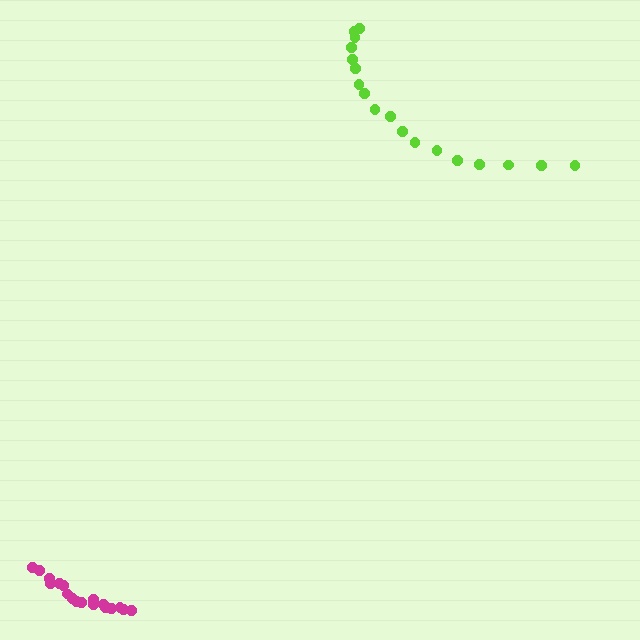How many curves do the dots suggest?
There are 2 distinct paths.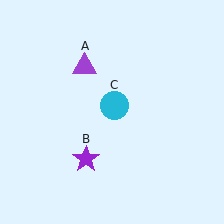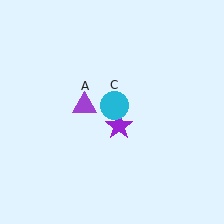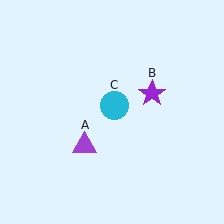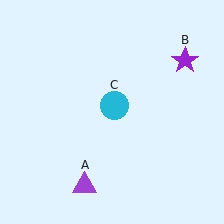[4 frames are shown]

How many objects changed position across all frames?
2 objects changed position: purple triangle (object A), purple star (object B).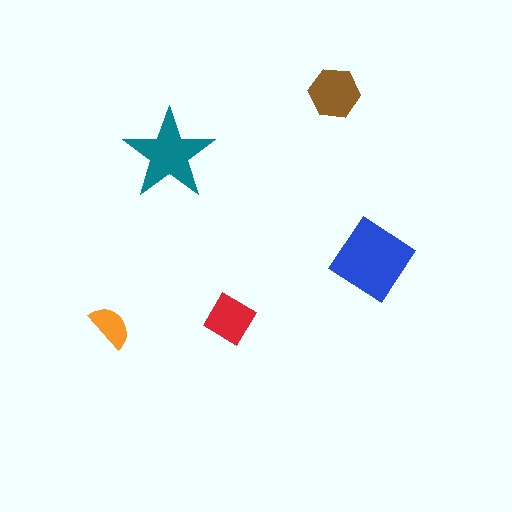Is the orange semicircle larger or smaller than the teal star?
Smaller.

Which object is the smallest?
The orange semicircle.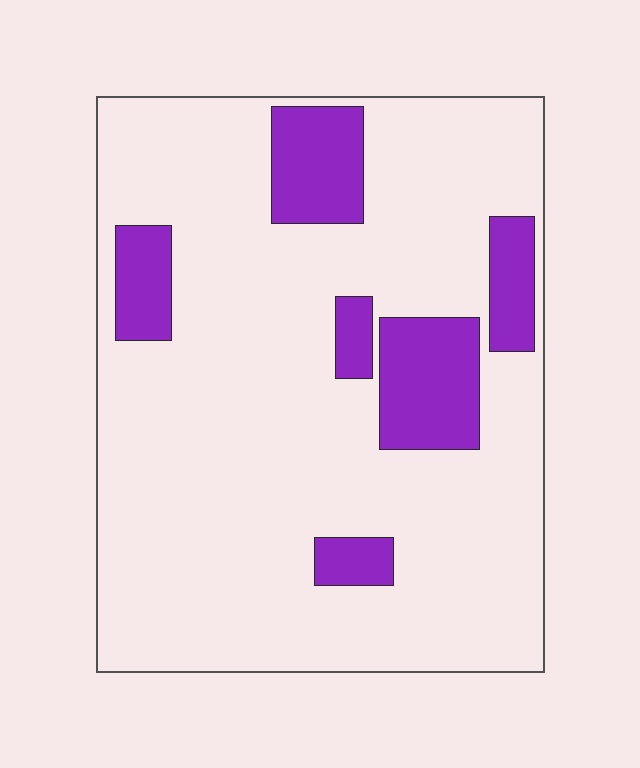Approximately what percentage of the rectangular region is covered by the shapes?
Approximately 15%.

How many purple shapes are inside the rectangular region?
6.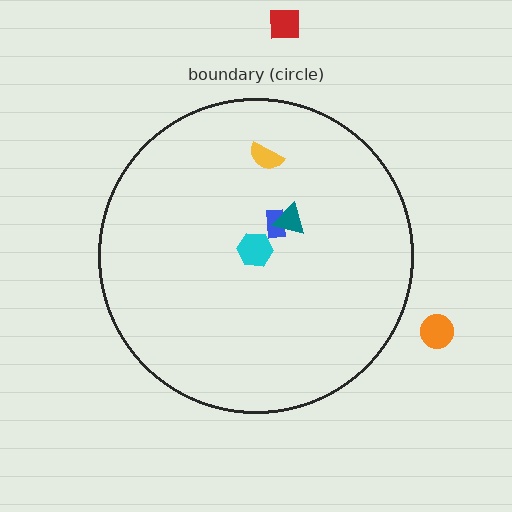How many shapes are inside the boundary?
4 inside, 2 outside.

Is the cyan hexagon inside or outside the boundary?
Inside.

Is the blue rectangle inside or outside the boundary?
Inside.